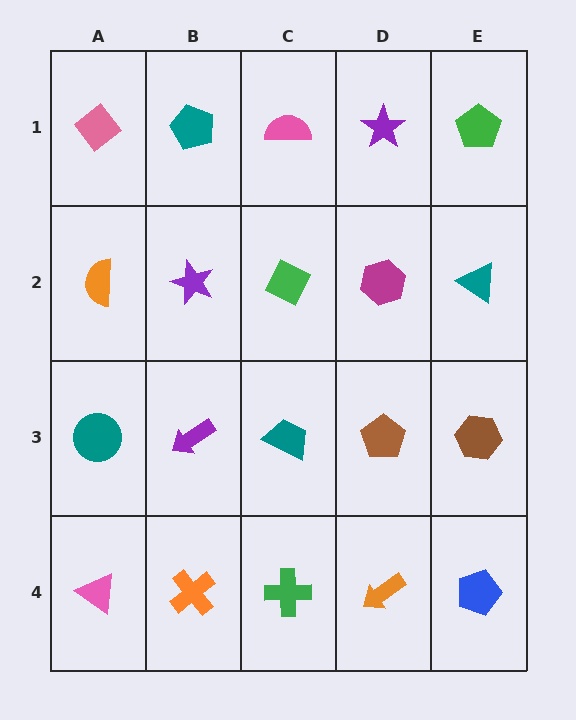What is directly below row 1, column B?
A purple star.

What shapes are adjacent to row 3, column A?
An orange semicircle (row 2, column A), a pink triangle (row 4, column A), a purple arrow (row 3, column B).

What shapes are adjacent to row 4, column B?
A purple arrow (row 3, column B), a pink triangle (row 4, column A), a green cross (row 4, column C).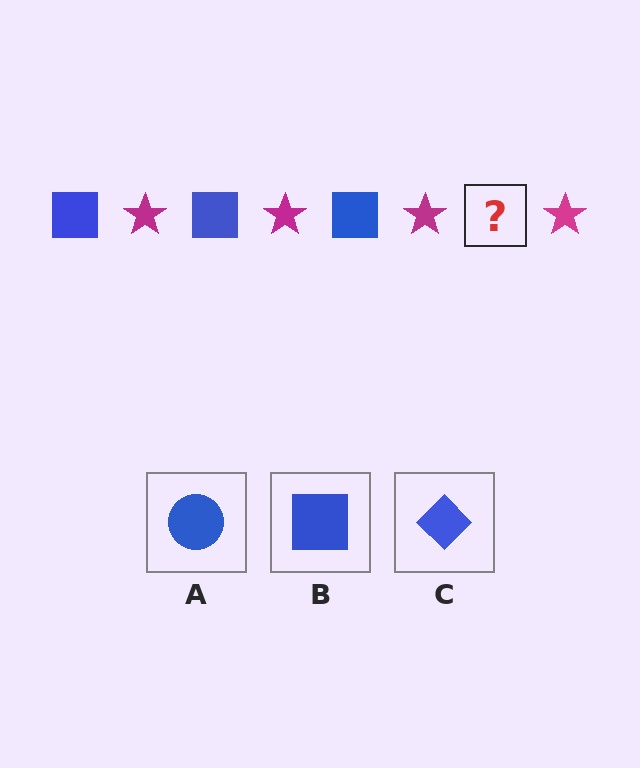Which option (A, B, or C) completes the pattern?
B.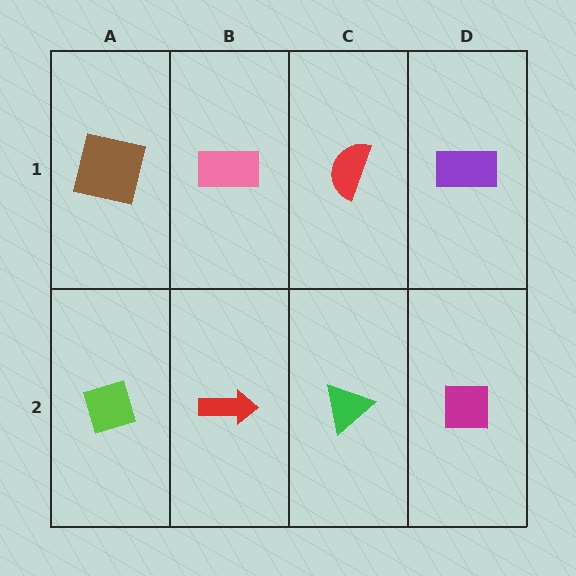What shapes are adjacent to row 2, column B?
A pink rectangle (row 1, column B), a lime diamond (row 2, column A), a green triangle (row 2, column C).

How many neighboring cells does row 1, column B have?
3.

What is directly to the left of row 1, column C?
A pink rectangle.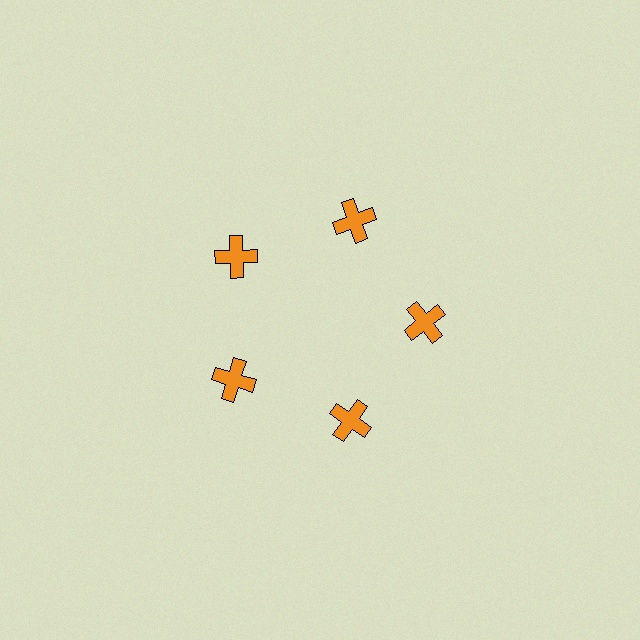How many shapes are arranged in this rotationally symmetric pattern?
There are 5 shapes, arranged in 5 groups of 1.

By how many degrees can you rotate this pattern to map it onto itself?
The pattern maps onto itself every 72 degrees of rotation.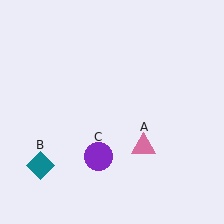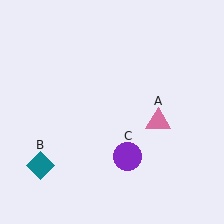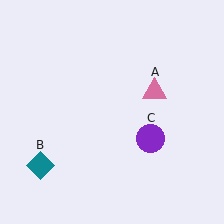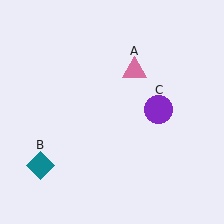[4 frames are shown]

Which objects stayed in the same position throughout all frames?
Teal diamond (object B) remained stationary.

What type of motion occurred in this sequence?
The pink triangle (object A), purple circle (object C) rotated counterclockwise around the center of the scene.